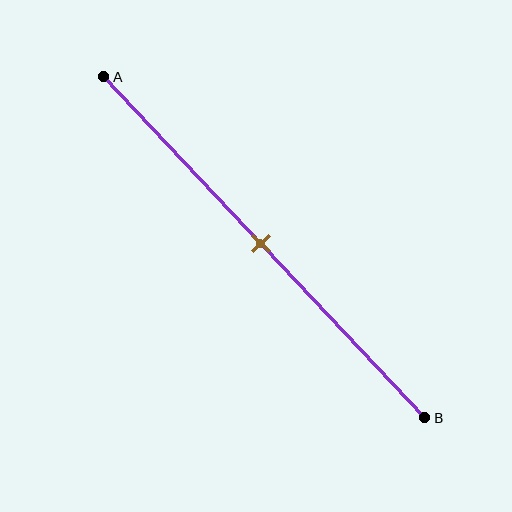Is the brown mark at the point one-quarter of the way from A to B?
No, the mark is at about 50% from A, not at the 25% one-quarter point.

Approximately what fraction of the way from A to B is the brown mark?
The brown mark is approximately 50% of the way from A to B.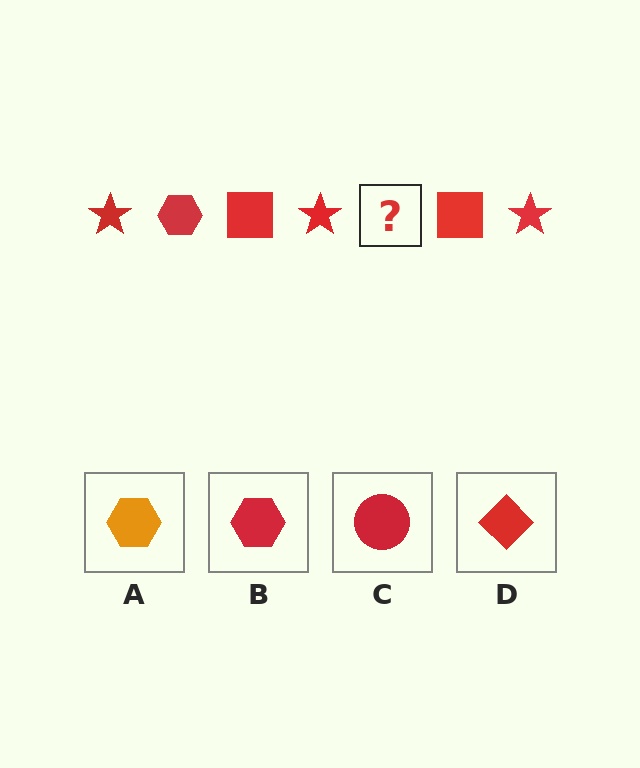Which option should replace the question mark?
Option B.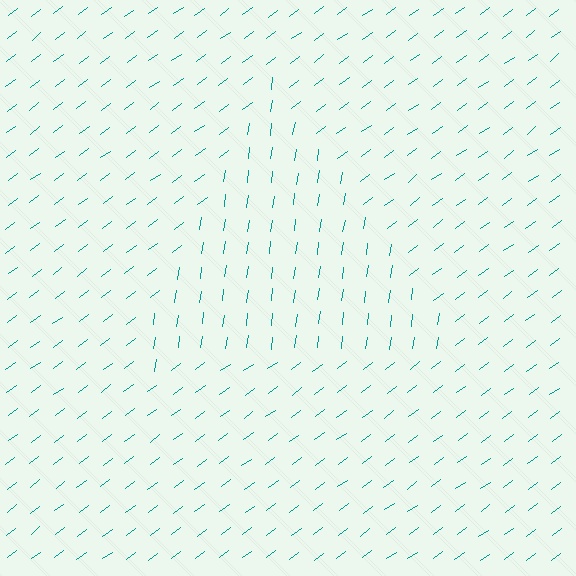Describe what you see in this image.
The image is filled with small teal line segments. A triangle region in the image has lines oriented differently from the surrounding lines, creating a visible texture boundary.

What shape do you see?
I see a triangle.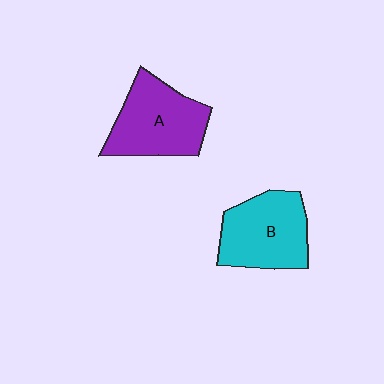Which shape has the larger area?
Shape A (purple).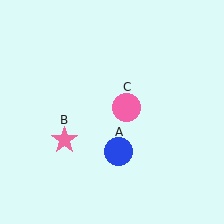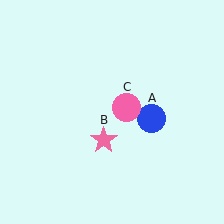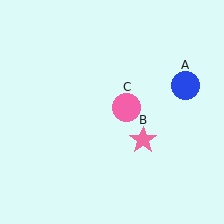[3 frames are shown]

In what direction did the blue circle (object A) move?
The blue circle (object A) moved up and to the right.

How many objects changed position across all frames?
2 objects changed position: blue circle (object A), pink star (object B).